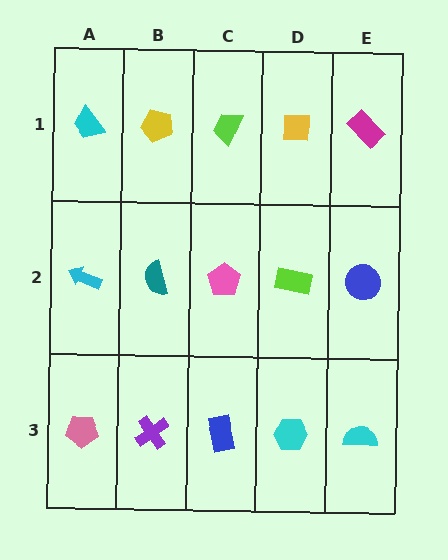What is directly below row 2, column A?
A pink pentagon.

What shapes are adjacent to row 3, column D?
A lime rectangle (row 2, column D), a blue rectangle (row 3, column C), a cyan semicircle (row 3, column E).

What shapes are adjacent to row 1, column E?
A blue circle (row 2, column E), a yellow square (row 1, column D).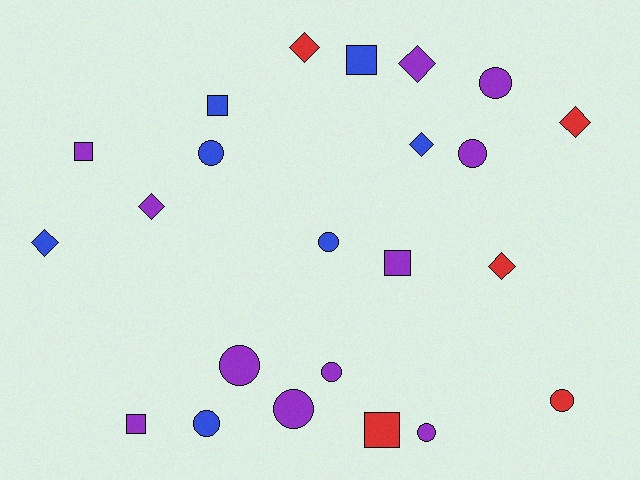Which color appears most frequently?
Purple, with 11 objects.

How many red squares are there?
There is 1 red square.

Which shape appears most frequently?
Circle, with 10 objects.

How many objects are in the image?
There are 23 objects.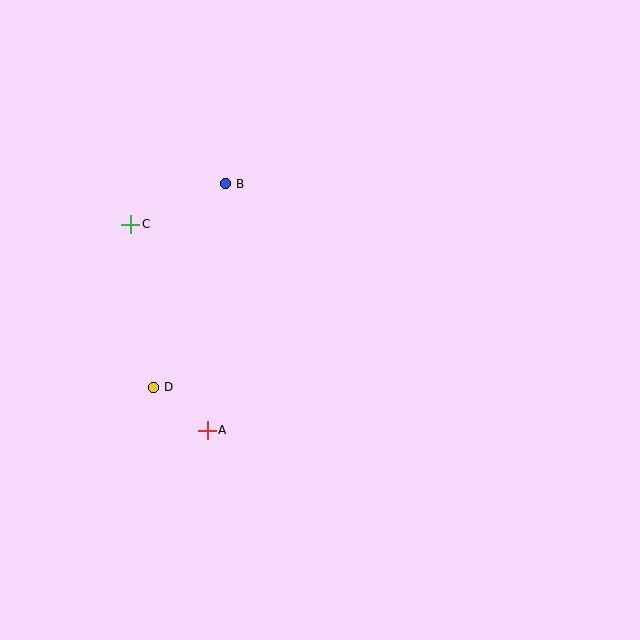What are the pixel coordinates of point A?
Point A is at (207, 430).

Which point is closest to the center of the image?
Point A at (207, 430) is closest to the center.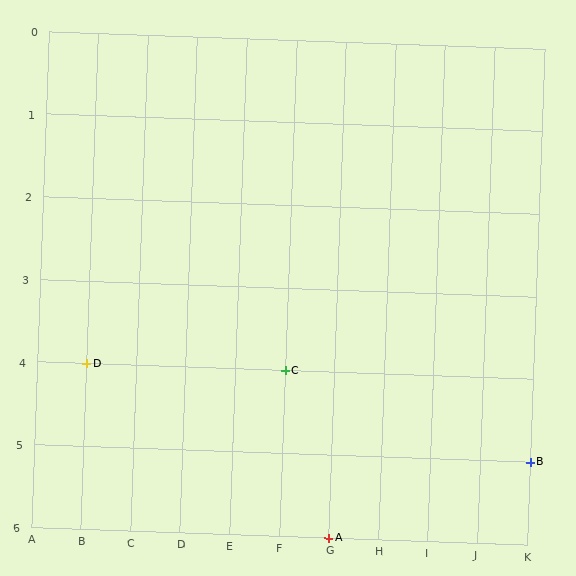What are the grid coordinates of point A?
Point A is at grid coordinates (G, 6).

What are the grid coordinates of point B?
Point B is at grid coordinates (K, 5).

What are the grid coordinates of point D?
Point D is at grid coordinates (B, 4).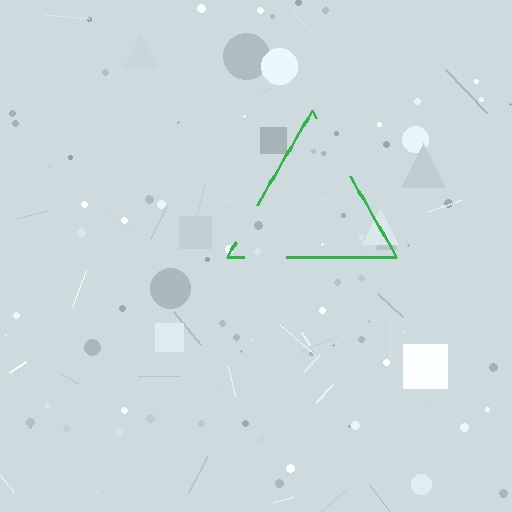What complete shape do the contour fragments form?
The contour fragments form a triangle.